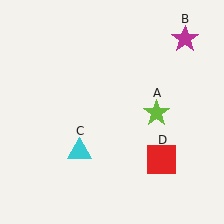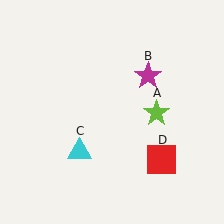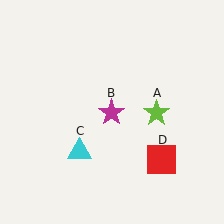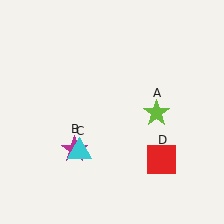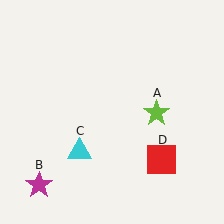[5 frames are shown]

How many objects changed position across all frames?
1 object changed position: magenta star (object B).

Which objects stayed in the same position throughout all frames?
Lime star (object A) and cyan triangle (object C) and red square (object D) remained stationary.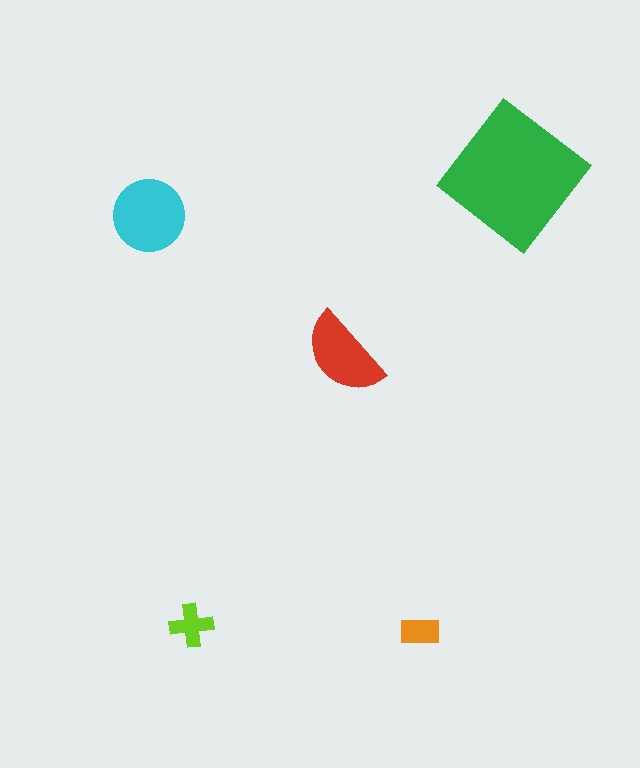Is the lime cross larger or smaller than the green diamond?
Smaller.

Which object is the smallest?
The orange rectangle.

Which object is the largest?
The green diamond.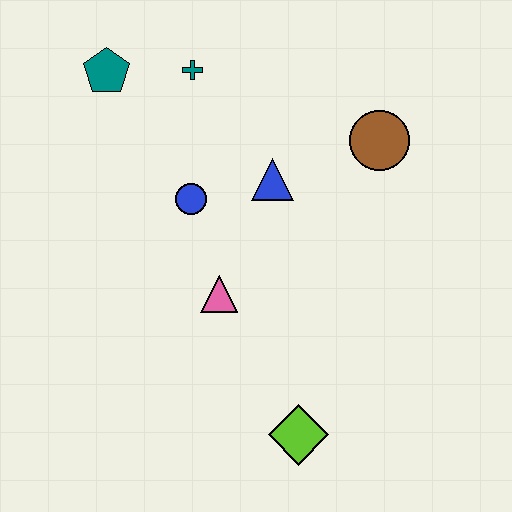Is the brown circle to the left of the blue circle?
No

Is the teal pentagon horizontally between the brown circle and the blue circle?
No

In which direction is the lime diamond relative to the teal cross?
The lime diamond is below the teal cross.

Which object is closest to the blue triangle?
The blue circle is closest to the blue triangle.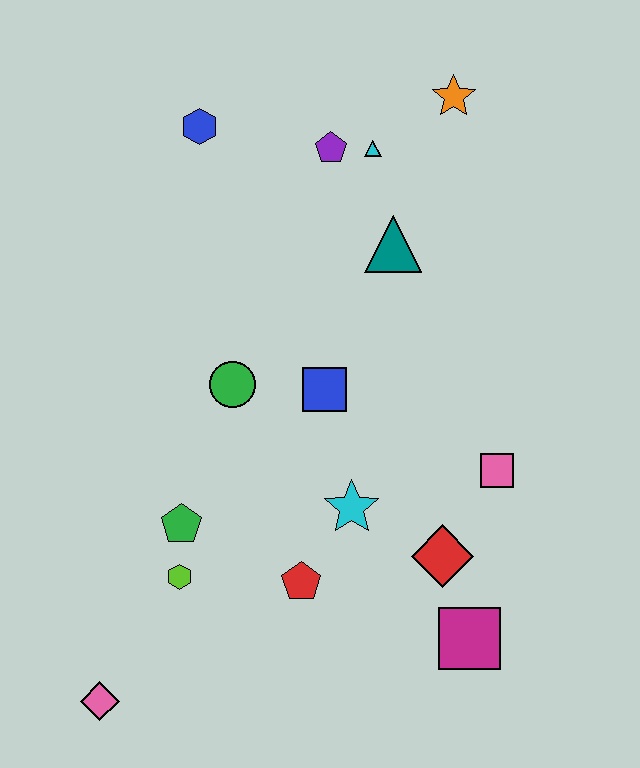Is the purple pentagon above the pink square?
Yes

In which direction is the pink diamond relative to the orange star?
The pink diamond is below the orange star.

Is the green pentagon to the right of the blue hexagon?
No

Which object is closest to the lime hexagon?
The green pentagon is closest to the lime hexagon.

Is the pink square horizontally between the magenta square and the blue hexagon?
No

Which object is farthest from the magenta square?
The blue hexagon is farthest from the magenta square.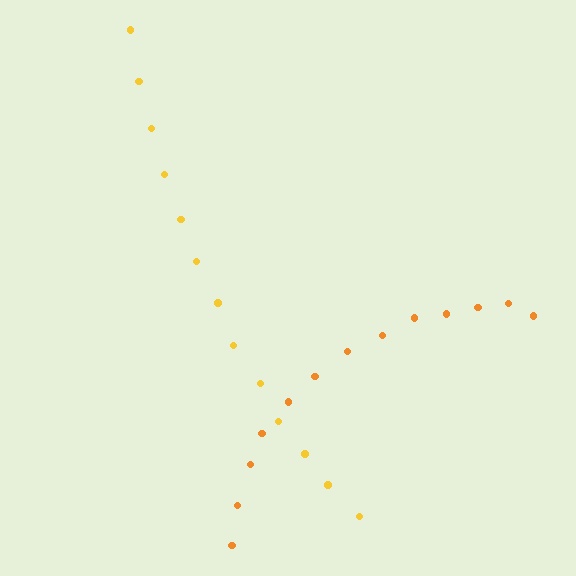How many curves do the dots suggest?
There are 2 distinct paths.